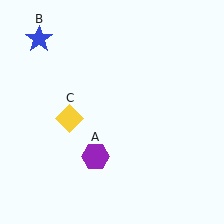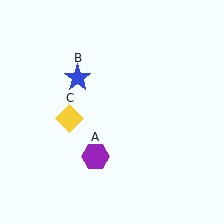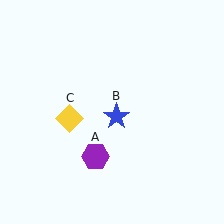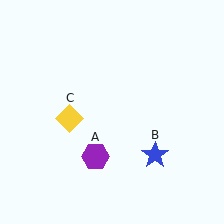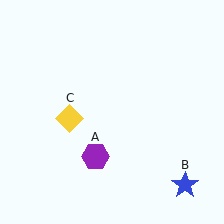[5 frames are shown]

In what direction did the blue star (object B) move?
The blue star (object B) moved down and to the right.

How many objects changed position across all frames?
1 object changed position: blue star (object B).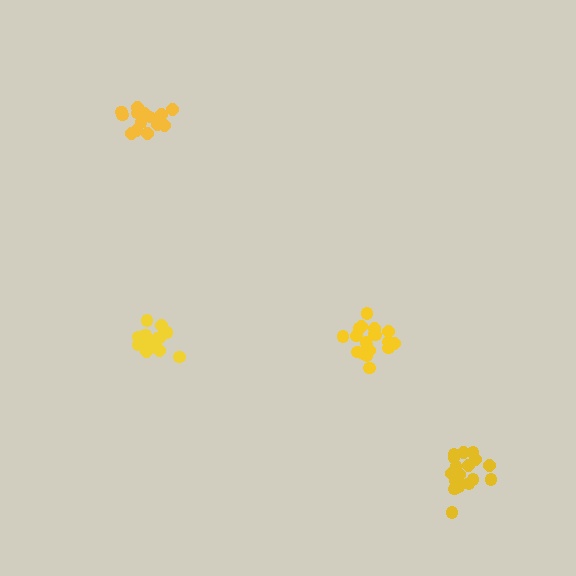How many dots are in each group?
Group 1: 15 dots, Group 2: 16 dots, Group 3: 19 dots, Group 4: 18 dots (68 total).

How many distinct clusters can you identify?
There are 4 distinct clusters.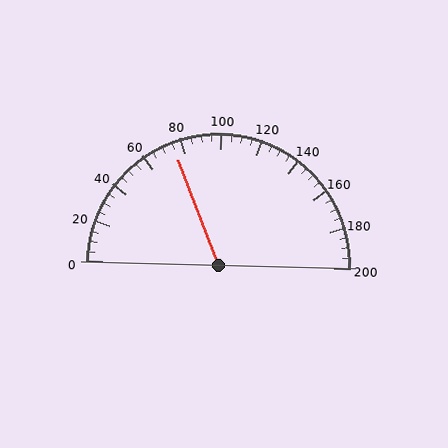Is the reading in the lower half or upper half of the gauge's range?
The reading is in the lower half of the range (0 to 200).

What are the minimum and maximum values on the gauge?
The gauge ranges from 0 to 200.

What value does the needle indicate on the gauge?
The needle indicates approximately 75.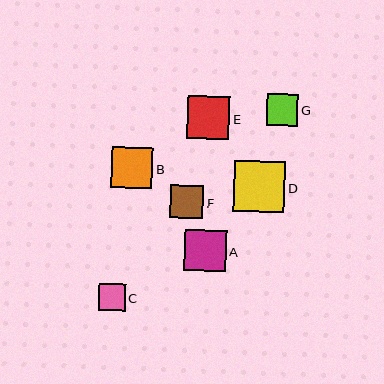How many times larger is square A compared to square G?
Square A is approximately 1.3 times the size of square G.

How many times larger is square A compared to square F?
Square A is approximately 1.2 times the size of square F.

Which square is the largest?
Square D is the largest with a size of approximately 51 pixels.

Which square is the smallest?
Square C is the smallest with a size of approximately 27 pixels.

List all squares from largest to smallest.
From largest to smallest: D, E, A, B, F, G, C.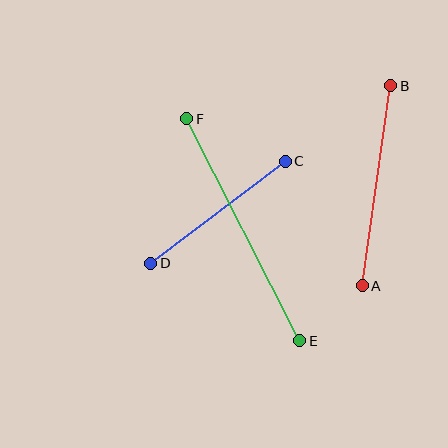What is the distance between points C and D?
The distance is approximately 169 pixels.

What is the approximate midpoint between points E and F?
The midpoint is at approximately (243, 230) pixels.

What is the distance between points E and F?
The distance is approximately 249 pixels.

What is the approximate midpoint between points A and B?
The midpoint is at approximately (376, 186) pixels.